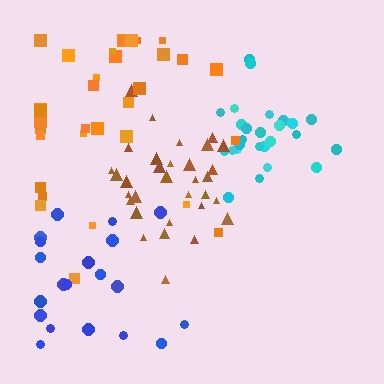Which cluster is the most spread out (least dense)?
Blue.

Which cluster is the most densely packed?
Cyan.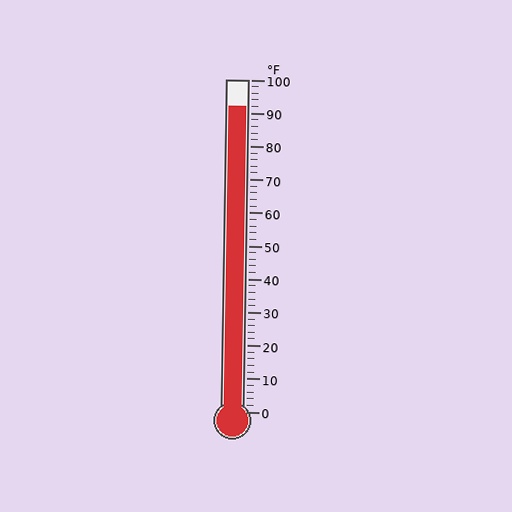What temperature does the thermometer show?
The thermometer shows approximately 92°F.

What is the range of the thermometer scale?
The thermometer scale ranges from 0°F to 100°F.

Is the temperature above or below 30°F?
The temperature is above 30°F.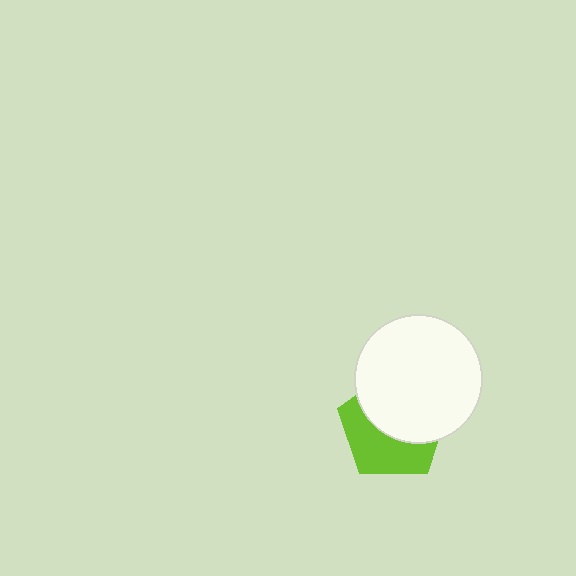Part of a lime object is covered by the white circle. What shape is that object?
It is a pentagon.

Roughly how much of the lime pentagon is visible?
About half of it is visible (roughly 46%).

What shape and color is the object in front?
The object in front is a white circle.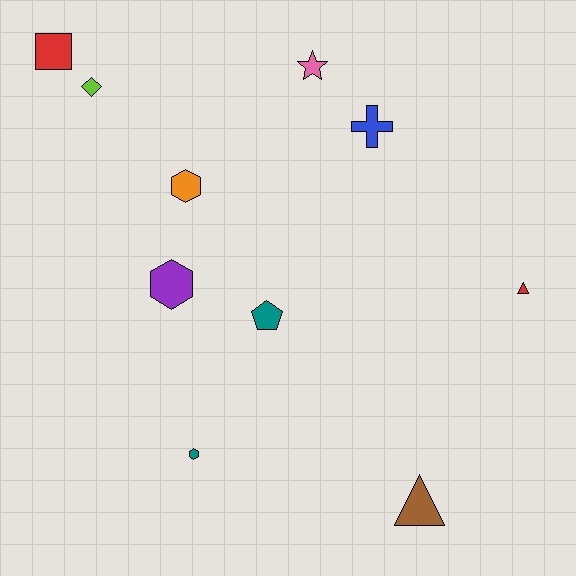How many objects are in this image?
There are 10 objects.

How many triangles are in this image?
There are 2 triangles.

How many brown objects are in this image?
There is 1 brown object.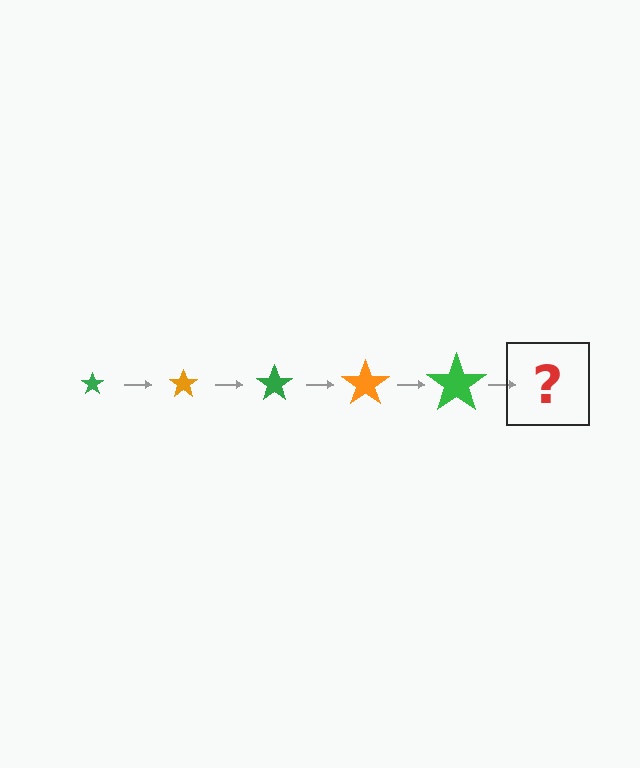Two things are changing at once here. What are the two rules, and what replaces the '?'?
The two rules are that the star grows larger each step and the color cycles through green and orange. The '?' should be an orange star, larger than the previous one.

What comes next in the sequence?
The next element should be an orange star, larger than the previous one.